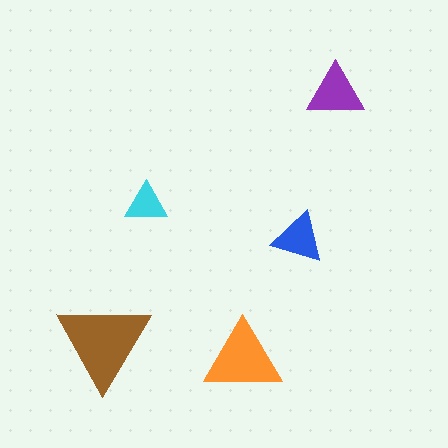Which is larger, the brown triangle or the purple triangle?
The brown one.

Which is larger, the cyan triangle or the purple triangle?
The purple one.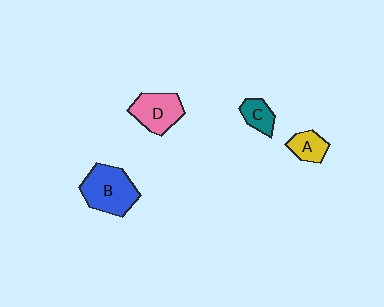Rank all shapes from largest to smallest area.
From largest to smallest: B (blue), D (pink), A (yellow), C (teal).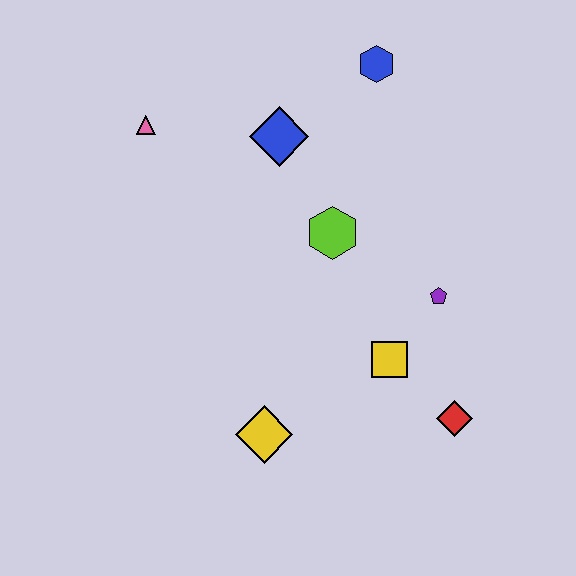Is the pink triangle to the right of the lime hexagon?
No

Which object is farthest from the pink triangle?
The red diamond is farthest from the pink triangle.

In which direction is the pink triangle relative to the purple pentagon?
The pink triangle is to the left of the purple pentagon.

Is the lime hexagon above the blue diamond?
No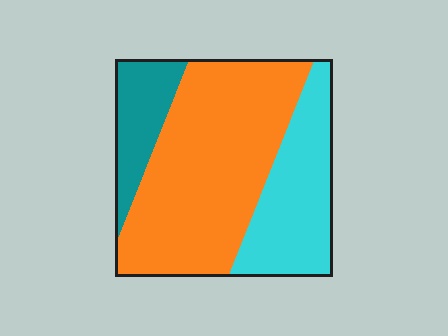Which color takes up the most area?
Orange, at roughly 55%.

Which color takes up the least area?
Teal, at roughly 15%.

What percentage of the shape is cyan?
Cyan takes up about one quarter (1/4) of the shape.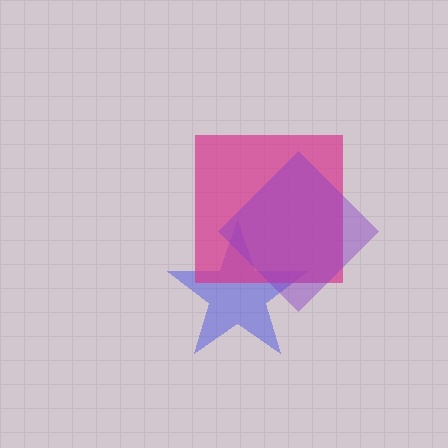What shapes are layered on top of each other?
The layered shapes are: a blue star, a magenta square, a purple diamond.